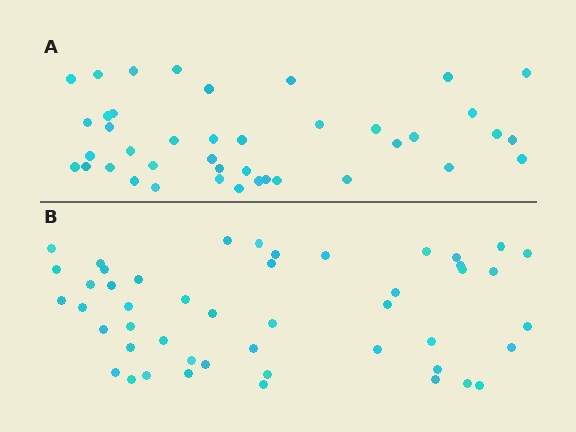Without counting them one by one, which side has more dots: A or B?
Region B (the bottom region) has more dots.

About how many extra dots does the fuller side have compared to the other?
Region B has roughly 8 or so more dots than region A.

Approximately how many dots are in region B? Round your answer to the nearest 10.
About 50 dots. (The exact count is 48, which rounds to 50.)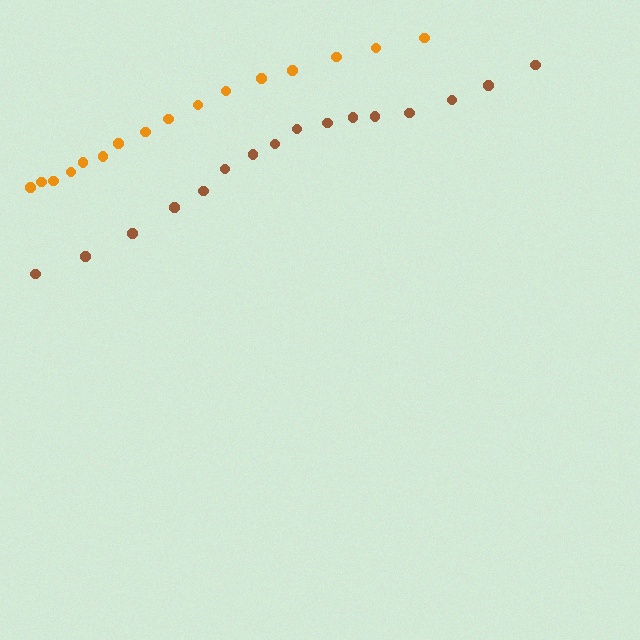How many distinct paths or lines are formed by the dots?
There are 2 distinct paths.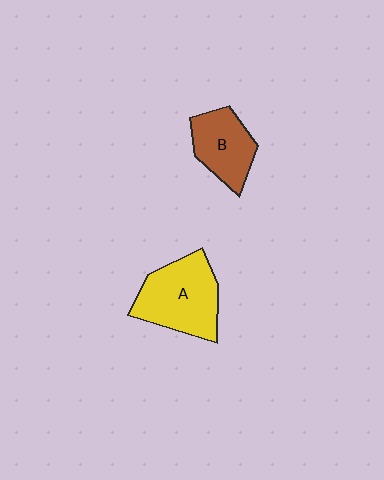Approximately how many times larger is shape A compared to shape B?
Approximately 1.5 times.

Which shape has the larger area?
Shape A (yellow).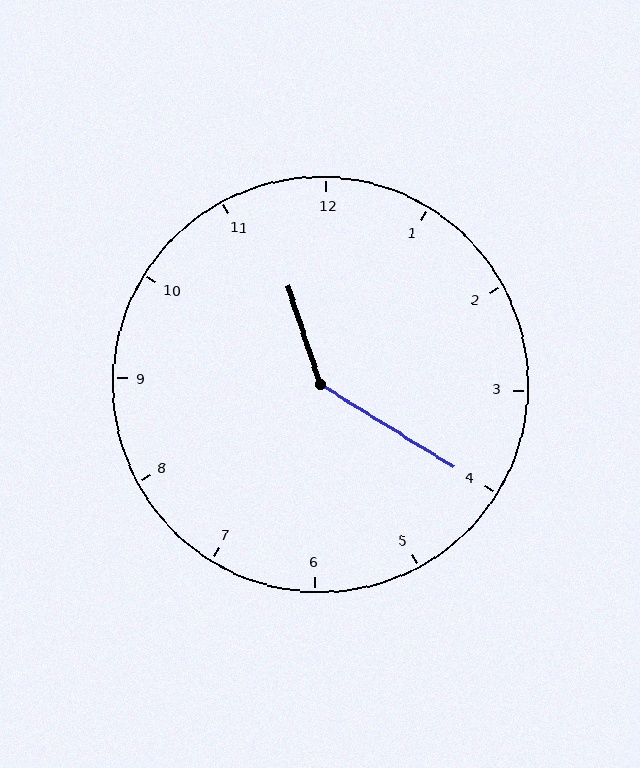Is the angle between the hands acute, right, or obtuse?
It is obtuse.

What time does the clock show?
11:20.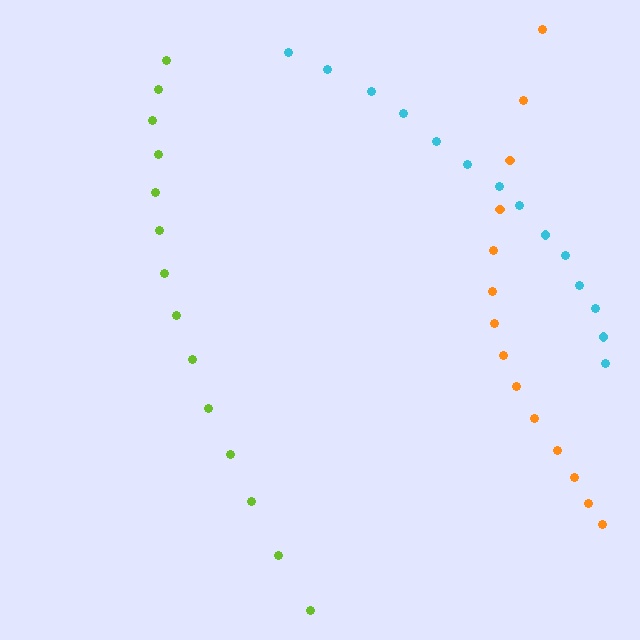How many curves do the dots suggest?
There are 3 distinct paths.